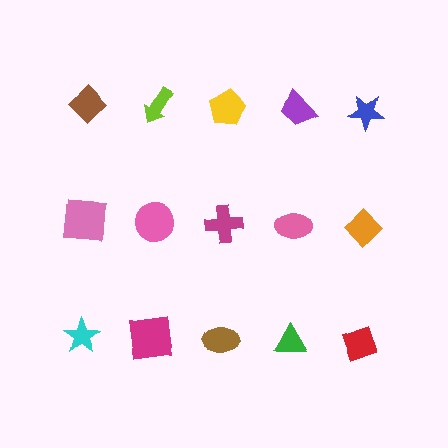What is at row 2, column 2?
A pink circle.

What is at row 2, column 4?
A pink ellipse.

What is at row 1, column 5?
A blue star.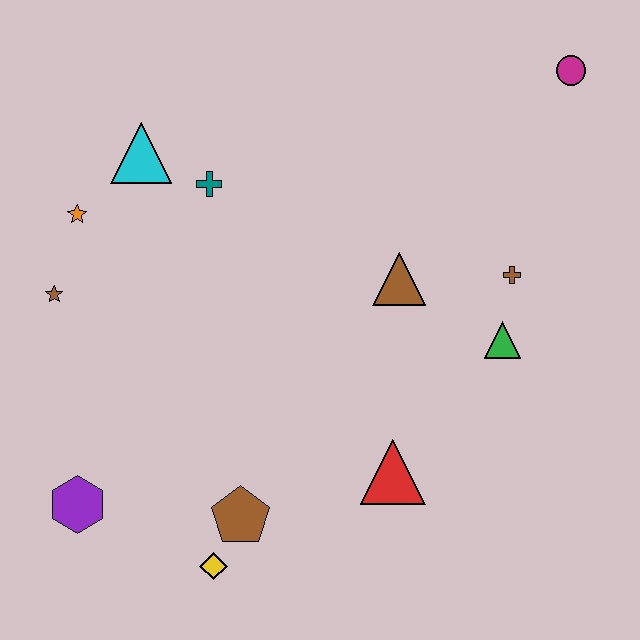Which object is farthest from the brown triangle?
The purple hexagon is farthest from the brown triangle.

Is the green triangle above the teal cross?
No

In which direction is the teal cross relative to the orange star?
The teal cross is to the right of the orange star.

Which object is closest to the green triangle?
The brown cross is closest to the green triangle.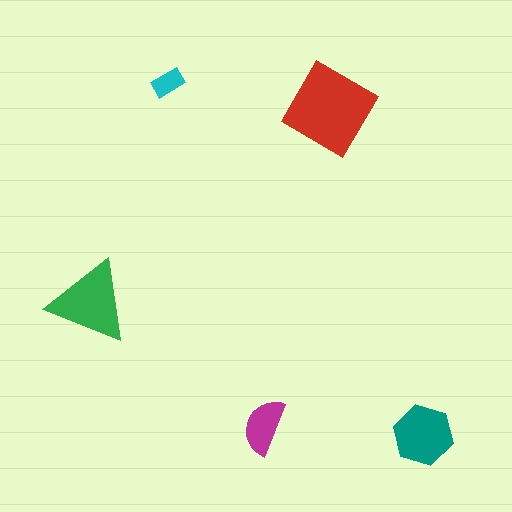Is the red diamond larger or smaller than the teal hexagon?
Larger.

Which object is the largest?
The red diamond.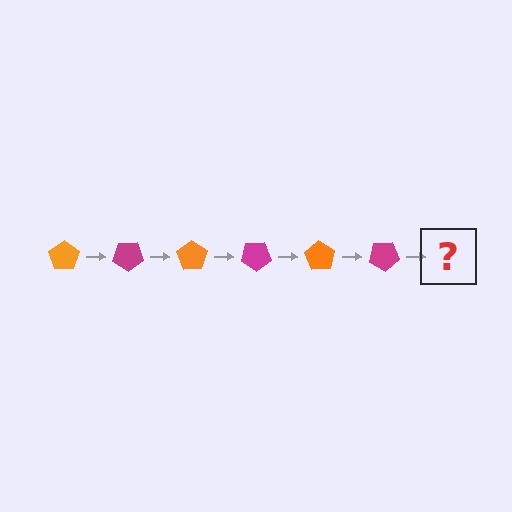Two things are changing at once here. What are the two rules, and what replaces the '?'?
The two rules are that it rotates 35 degrees each step and the color cycles through orange and magenta. The '?' should be an orange pentagon, rotated 210 degrees from the start.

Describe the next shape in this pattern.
It should be an orange pentagon, rotated 210 degrees from the start.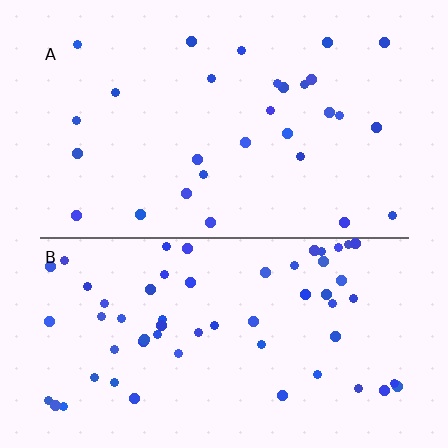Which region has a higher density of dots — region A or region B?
B (the bottom).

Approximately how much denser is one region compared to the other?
Approximately 2.0× — region B over region A.